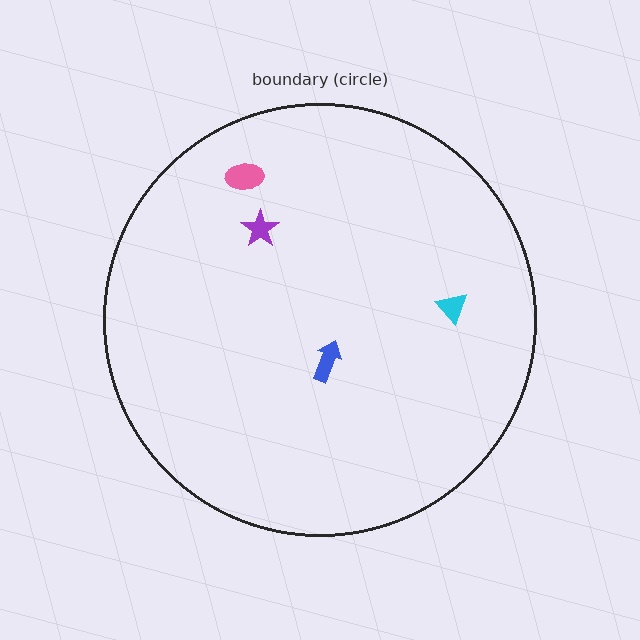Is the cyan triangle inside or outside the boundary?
Inside.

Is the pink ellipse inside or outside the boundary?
Inside.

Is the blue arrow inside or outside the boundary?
Inside.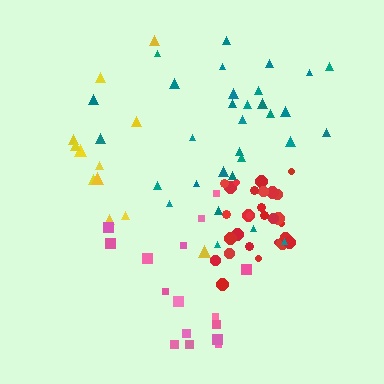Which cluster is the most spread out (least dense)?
Yellow.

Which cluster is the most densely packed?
Red.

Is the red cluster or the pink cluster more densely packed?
Red.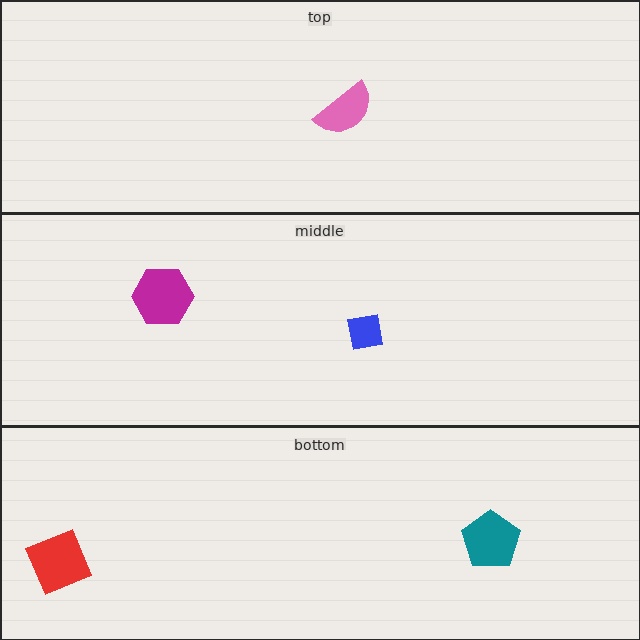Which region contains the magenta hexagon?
The middle region.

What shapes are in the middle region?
The magenta hexagon, the blue square.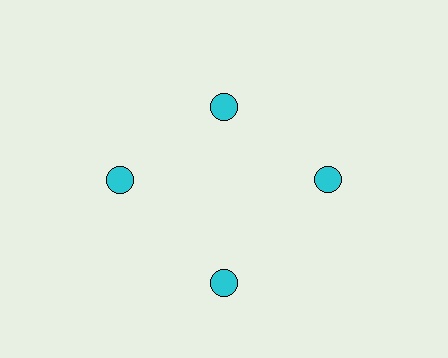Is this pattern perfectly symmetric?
No. The 4 cyan circles are arranged in a ring, but one element near the 12 o'clock position is pulled inward toward the center, breaking the 4-fold rotational symmetry.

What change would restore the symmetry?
The symmetry would be restored by moving it outward, back onto the ring so that all 4 circles sit at equal angles and equal distance from the center.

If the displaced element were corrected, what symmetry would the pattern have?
It would have 4-fold rotational symmetry — the pattern would map onto itself every 90 degrees.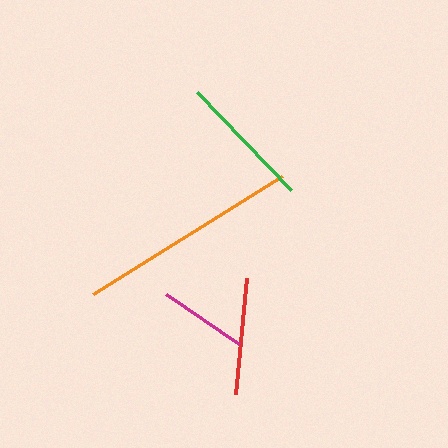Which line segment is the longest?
The orange line is the longest at approximately 223 pixels.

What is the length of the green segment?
The green segment is approximately 136 pixels long.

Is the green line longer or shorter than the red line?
The green line is longer than the red line.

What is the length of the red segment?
The red segment is approximately 116 pixels long.